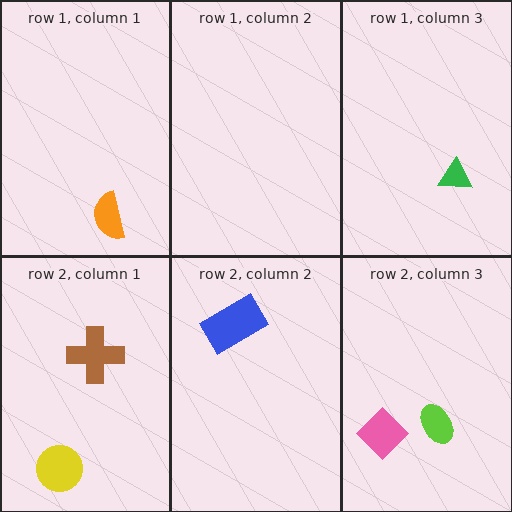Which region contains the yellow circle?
The row 2, column 1 region.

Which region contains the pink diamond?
The row 2, column 3 region.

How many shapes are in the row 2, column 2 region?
1.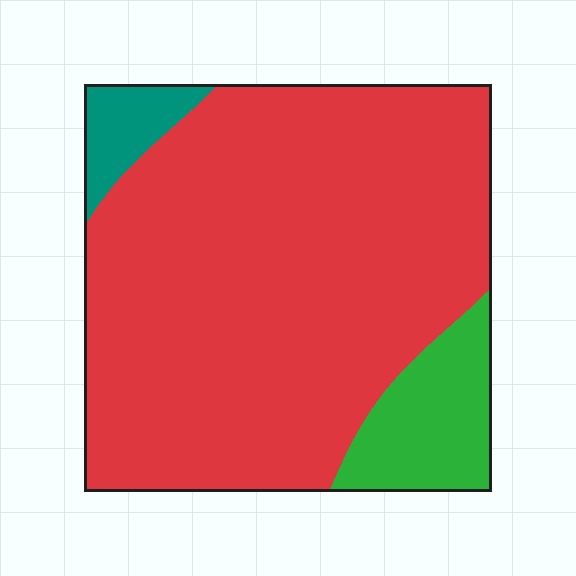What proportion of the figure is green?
Green takes up less than a sixth of the figure.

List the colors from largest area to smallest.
From largest to smallest: red, green, teal.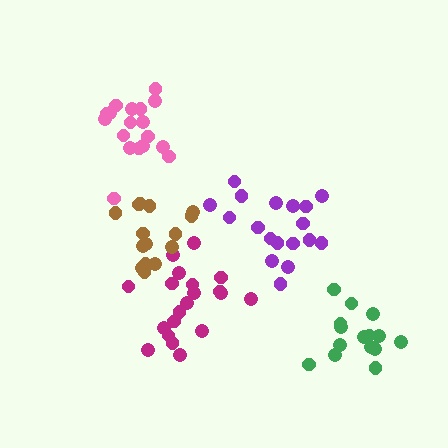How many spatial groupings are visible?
There are 5 spatial groupings.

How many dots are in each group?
Group 1: 20 dots, Group 2: 15 dots, Group 3: 15 dots, Group 4: 18 dots, Group 5: 18 dots (86 total).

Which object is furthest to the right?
The green cluster is rightmost.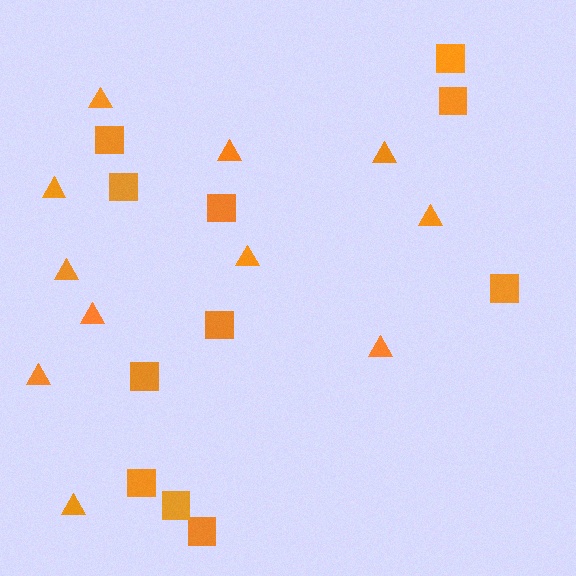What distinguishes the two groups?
There are 2 groups: one group of triangles (11) and one group of squares (11).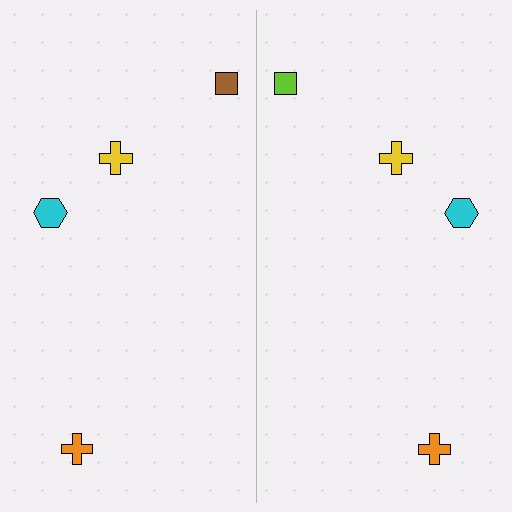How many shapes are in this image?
There are 8 shapes in this image.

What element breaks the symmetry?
The lime square on the right side breaks the symmetry — its mirror counterpart is brown.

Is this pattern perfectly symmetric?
No, the pattern is not perfectly symmetric. The lime square on the right side breaks the symmetry — its mirror counterpart is brown.